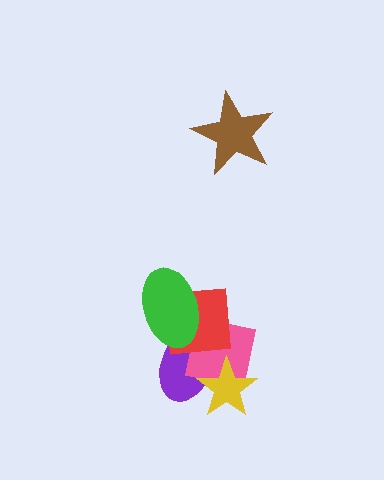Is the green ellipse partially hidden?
No, no other shape covers it.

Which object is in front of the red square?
The green ellipse is in front of the red square.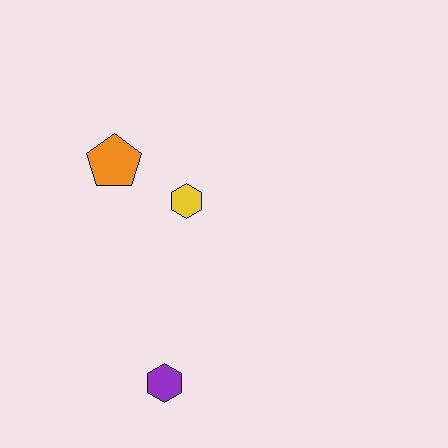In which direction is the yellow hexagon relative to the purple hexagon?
The yellow hexagon is above the purple hexagon.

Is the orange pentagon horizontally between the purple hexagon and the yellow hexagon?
No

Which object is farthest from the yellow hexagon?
The purple hexagon is farthest from the yellow hexagon.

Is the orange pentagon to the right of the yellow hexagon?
No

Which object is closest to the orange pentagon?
The yellow hexagon is closest to the orange pentagon.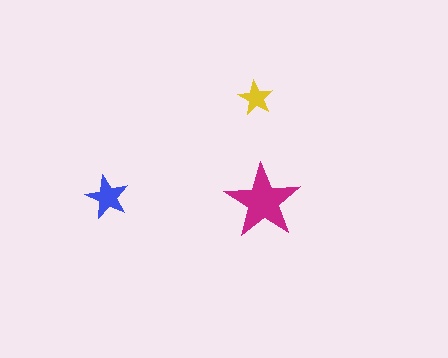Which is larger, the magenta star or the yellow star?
The magenta one.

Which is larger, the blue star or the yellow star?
The blue one.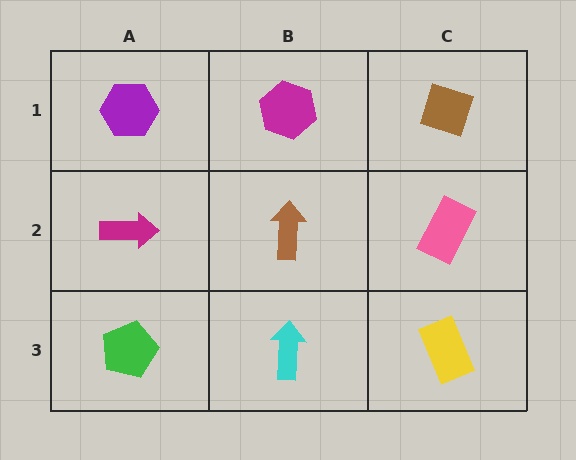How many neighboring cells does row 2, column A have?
3.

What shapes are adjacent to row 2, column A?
A purple hexagon (row 1, column A), a green pentagon (row 3, column A), a brown arrow (row 2, column B).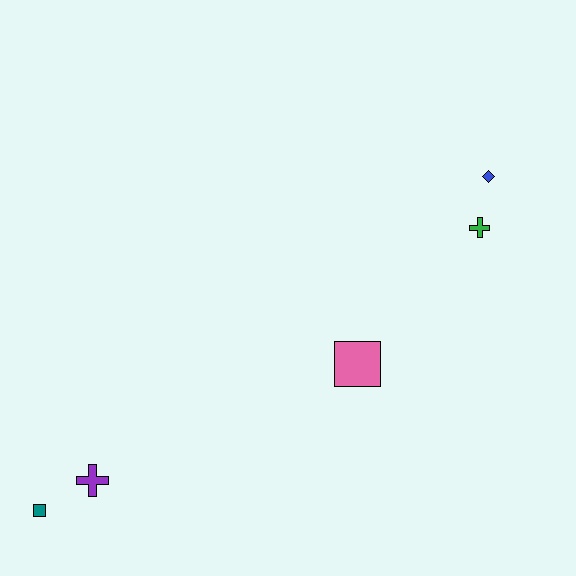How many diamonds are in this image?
There is 1 diamond.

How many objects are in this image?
There are 5 objects.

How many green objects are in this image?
There is 1 green object.